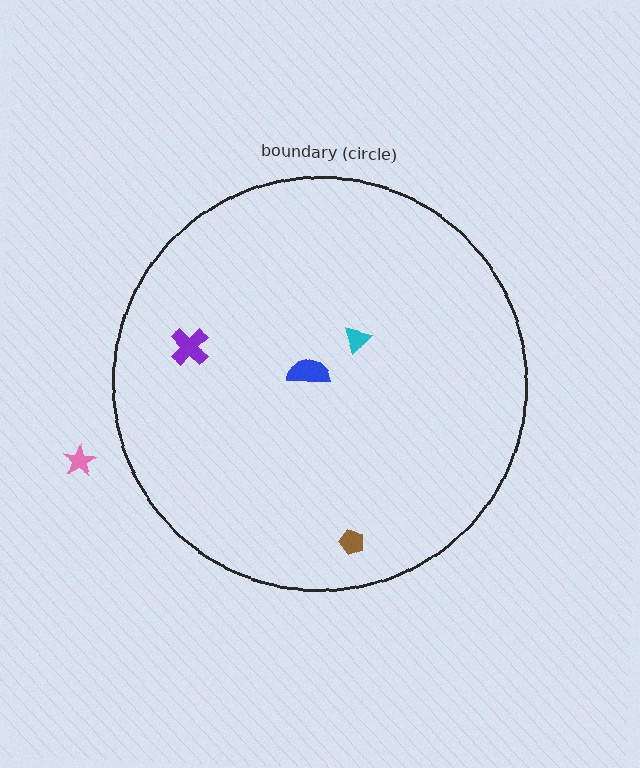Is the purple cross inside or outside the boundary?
Inside.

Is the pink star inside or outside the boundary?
Outside.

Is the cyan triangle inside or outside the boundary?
Inside.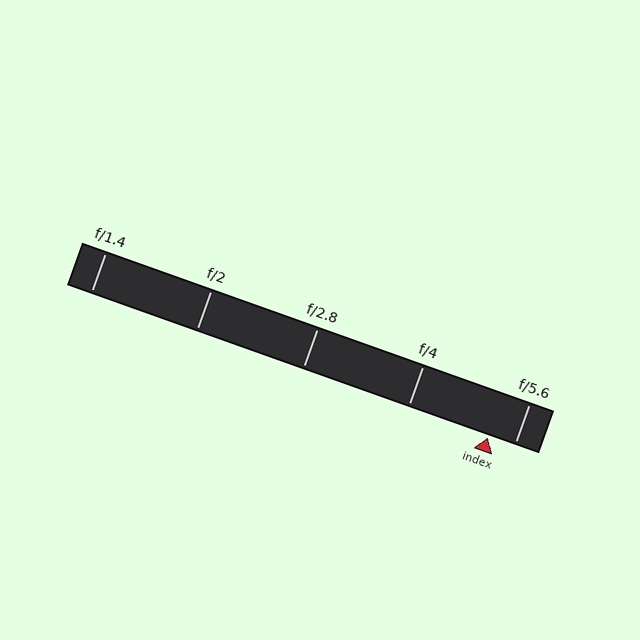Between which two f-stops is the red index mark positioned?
The index mark is between f/4 and f/5.6.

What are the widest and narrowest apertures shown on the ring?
The widest aperture shown is f/1.4 and the narrowest is f/5.6.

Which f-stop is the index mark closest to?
The index mark is closest to f/5.6.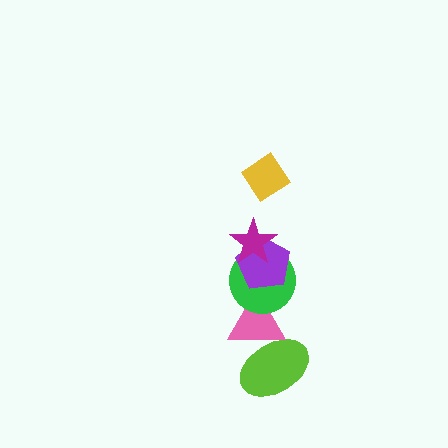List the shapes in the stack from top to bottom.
From top to bottom: the yellow diamond, the magenta star, the purple pentagon, the green circle, the pink triangle, the lime ellipse.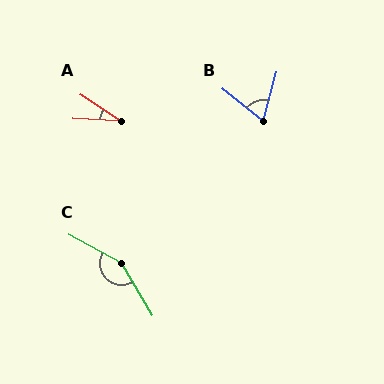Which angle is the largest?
C, at approximately 149 degrees.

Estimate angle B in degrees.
Approximately 66 degrees.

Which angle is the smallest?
A, at approximately 30 degrees.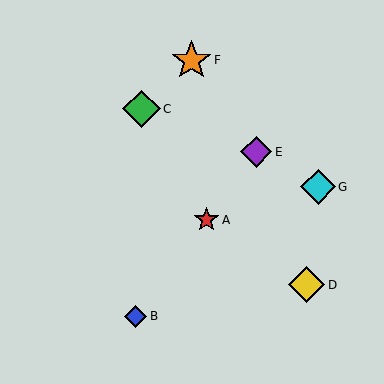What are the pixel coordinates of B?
Object B is at (135, 316).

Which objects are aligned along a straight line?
Objects A, B, E are aligned along a straight line.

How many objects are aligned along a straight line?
3 objects (A, B, E) are aligned along a straight line.